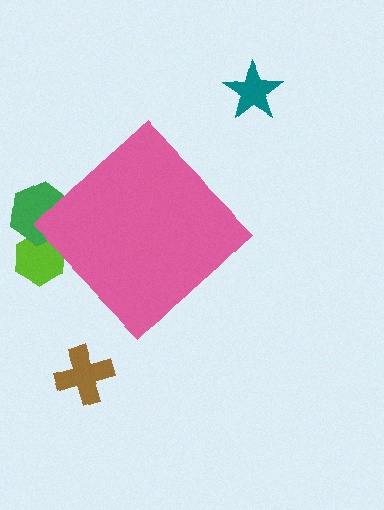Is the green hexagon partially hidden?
Yes, the green hexagon is partially hidden behind the pink diamond.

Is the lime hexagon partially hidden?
Yes, the lime hexagon is partially hidden behind the pink diamond.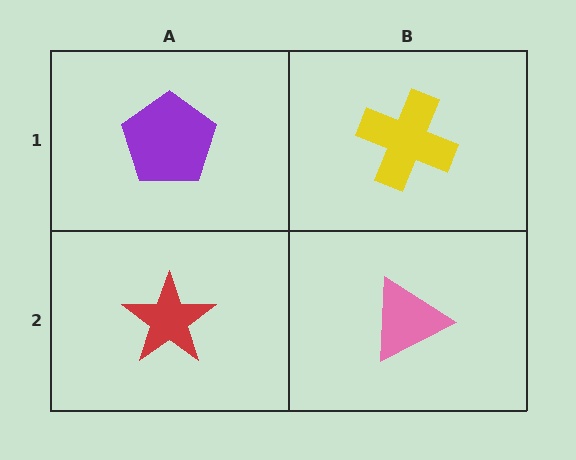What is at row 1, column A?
A purple pentagon.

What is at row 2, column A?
A red star.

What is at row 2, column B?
A pink triangle.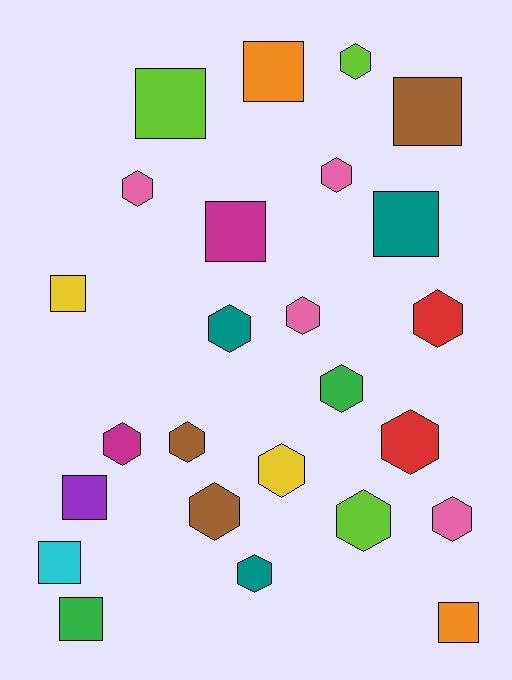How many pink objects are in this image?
There are 4 pink objects.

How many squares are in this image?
There are 10 squares.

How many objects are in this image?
There are 25 objects.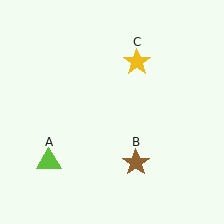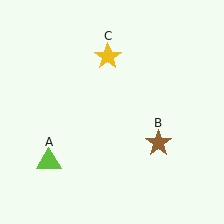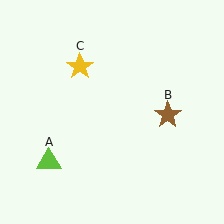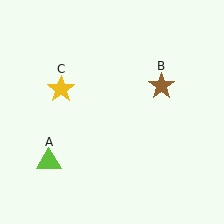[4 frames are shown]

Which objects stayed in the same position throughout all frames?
Lime triangle (object A) remained stationary.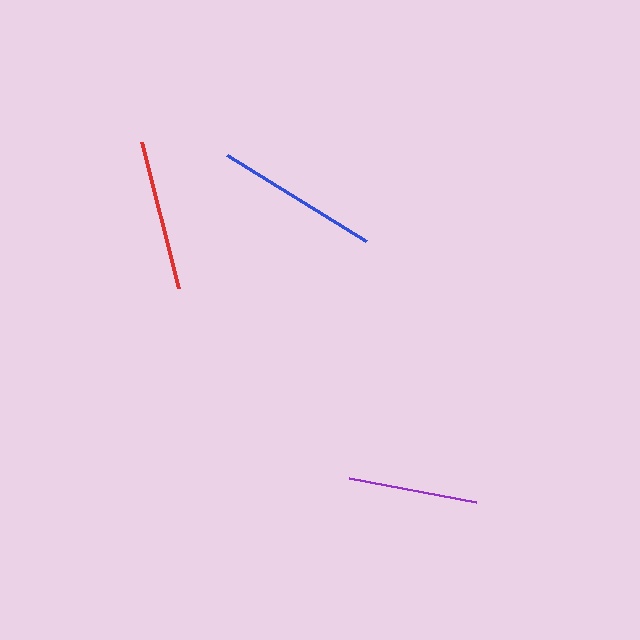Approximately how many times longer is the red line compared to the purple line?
The red line is approximately 1.2 times the length of the purple line.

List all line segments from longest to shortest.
From longest to shortest: blue, red, purple.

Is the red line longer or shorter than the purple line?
The red line is longer than the purple line.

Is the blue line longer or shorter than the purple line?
The blue line is longer than the purple line.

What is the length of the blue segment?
The blue segment is approximately 163 pixels long.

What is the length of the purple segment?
The purple segment is approximately 129 pixels long.